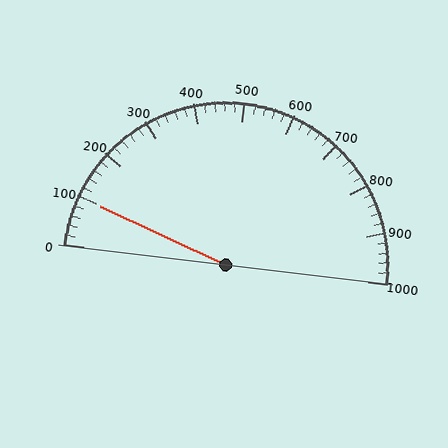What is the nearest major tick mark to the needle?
The nearest major tick mark is 100.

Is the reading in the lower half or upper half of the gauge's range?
The reading is in the lower half of the range (0 to 1000).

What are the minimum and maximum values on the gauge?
The gauge ranges from 0 to 1000.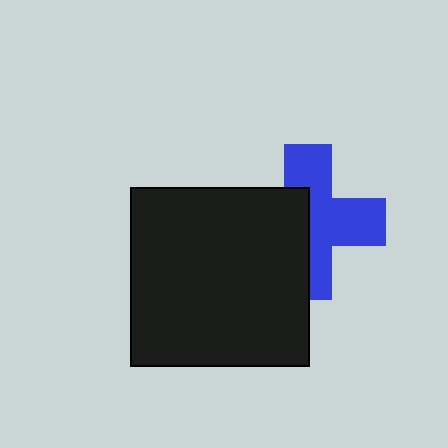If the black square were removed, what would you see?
You would see the complete blue cross.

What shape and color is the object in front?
The object in front is a black square.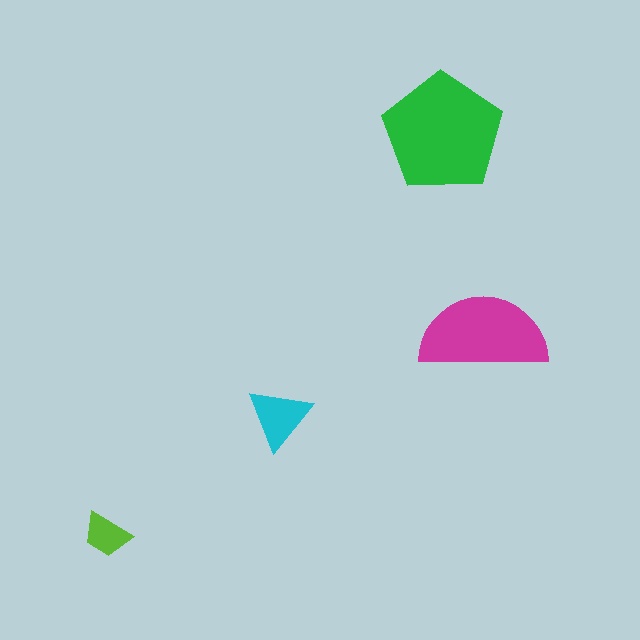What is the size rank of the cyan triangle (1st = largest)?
3rd.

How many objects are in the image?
There are 4 objects in the image.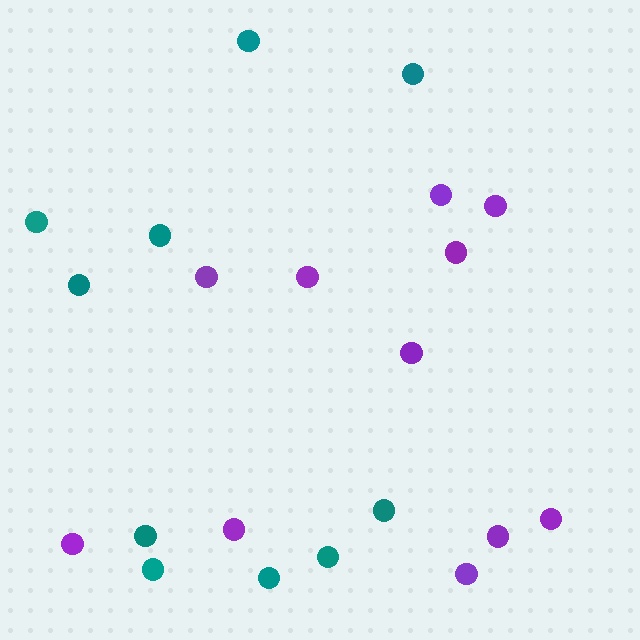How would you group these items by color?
There are 2 groups: one group of teal circles (10) and one group of purple circles (11).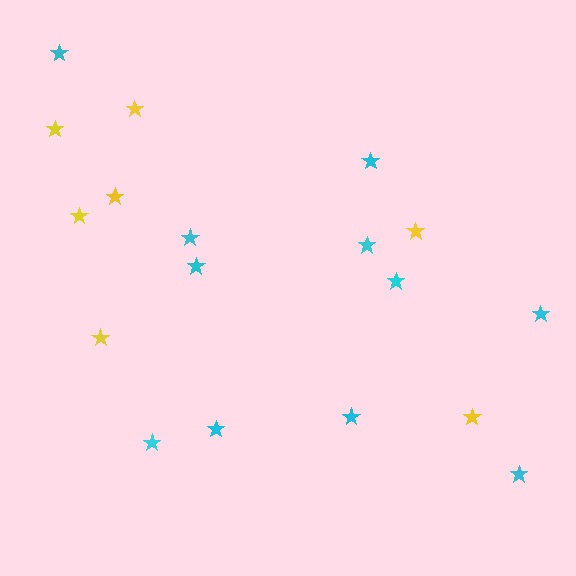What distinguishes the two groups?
There are 2 groups: one group of yellow stars (7) and one group of cyan stars (11).